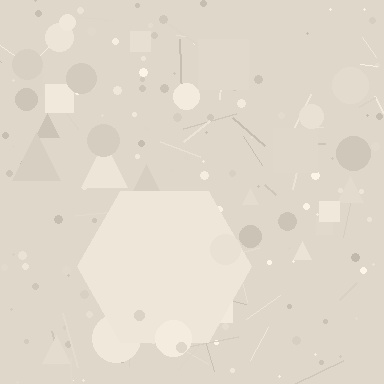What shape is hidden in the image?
A hexagon is hidden in the image.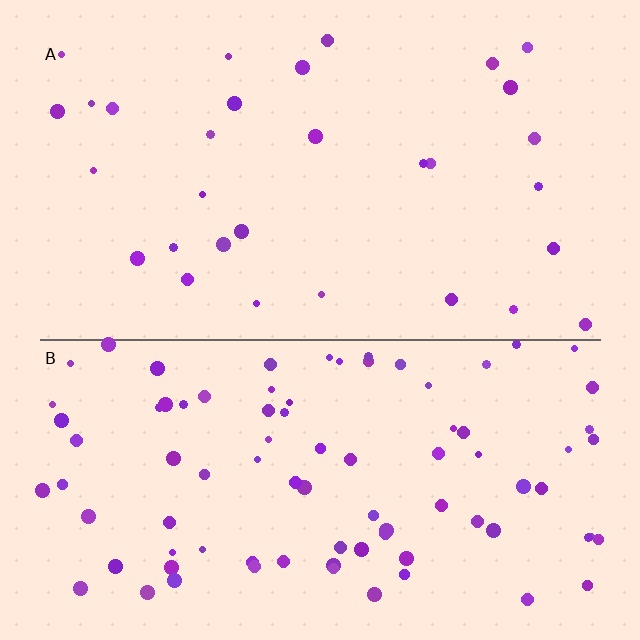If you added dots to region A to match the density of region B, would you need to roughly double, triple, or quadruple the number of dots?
Approximately triple.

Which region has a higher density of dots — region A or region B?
B (the bottom).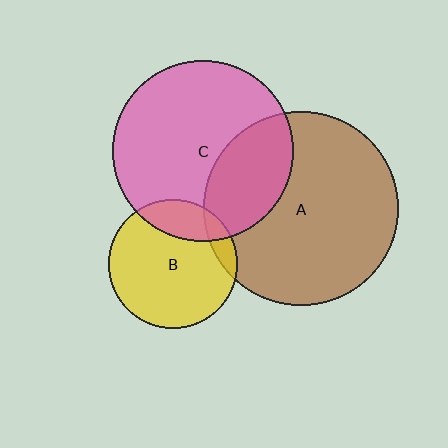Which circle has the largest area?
Circle A (brown).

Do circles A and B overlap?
Yes.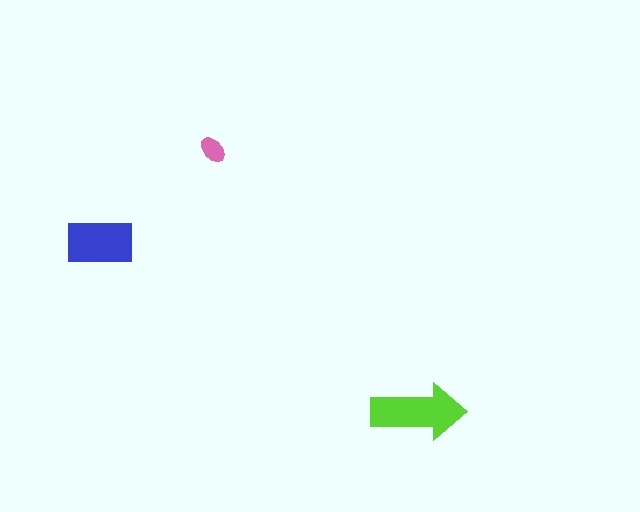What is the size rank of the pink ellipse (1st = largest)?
3rd.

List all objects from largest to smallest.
The lime arrow, the blue rectangle, the pink ellipse.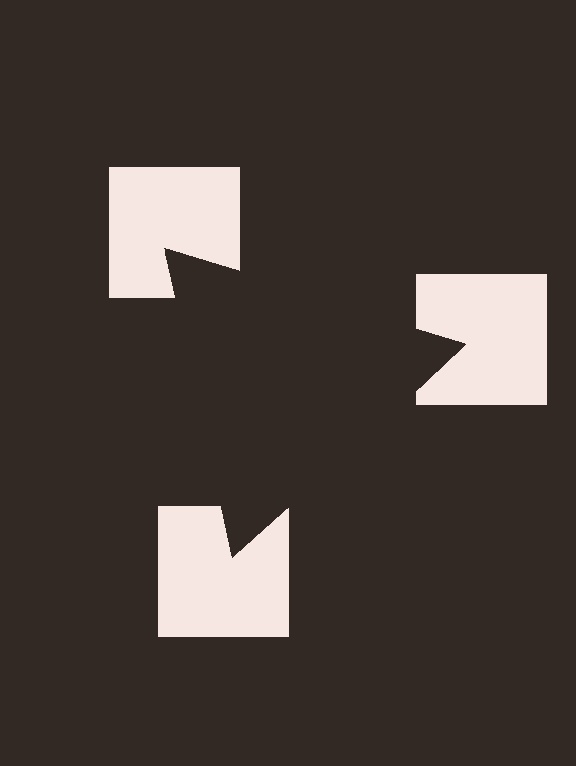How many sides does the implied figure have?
3 sides.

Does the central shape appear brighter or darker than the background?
It typically appears slightly darker than the background, even though no actual brightness change is drawn.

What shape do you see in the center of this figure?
An illusory triangle — its edges are inferred from the aligned wedge cuts in the notched squares, not physically drawn.